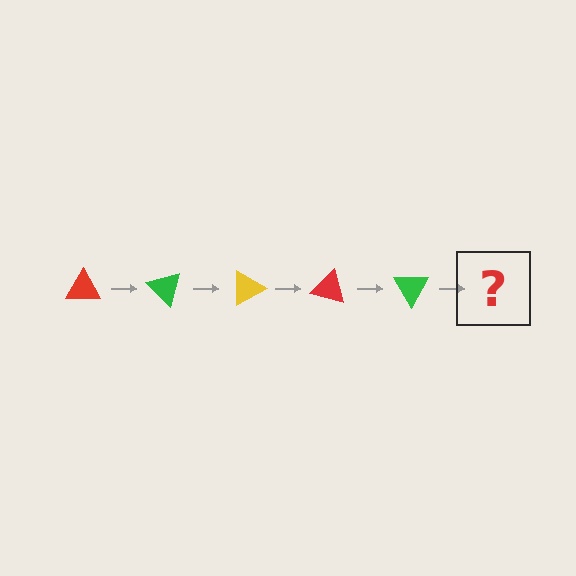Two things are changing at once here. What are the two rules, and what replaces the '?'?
The two rules are that it rotates 45 degrees each step and the color cycles through red, green, and yellow. The '?' should be a yellow triangle, rotated 225 degrees from the start.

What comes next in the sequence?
The next element should be a yellow triangle, rotated 225 degrees from the start.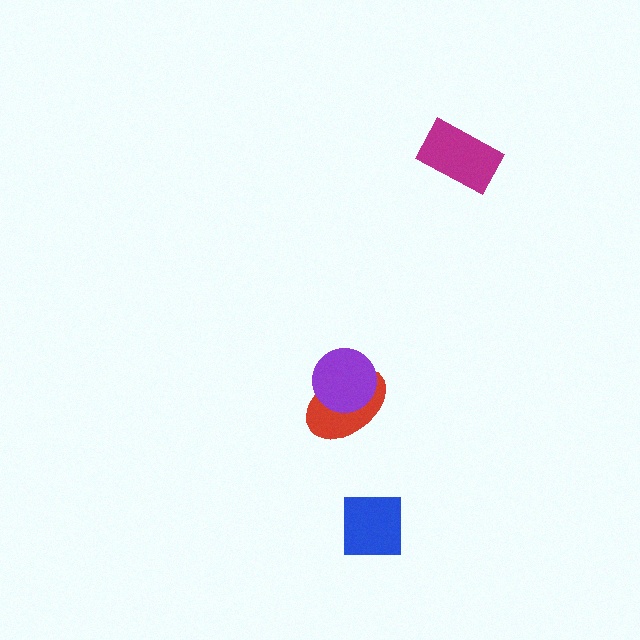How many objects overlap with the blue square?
0 objects overlap with the blue square.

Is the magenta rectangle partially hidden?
No, no other shape covers it.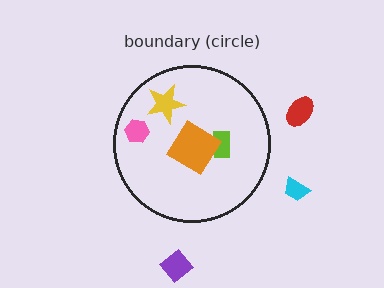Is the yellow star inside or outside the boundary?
Inside.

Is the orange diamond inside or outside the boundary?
Inside.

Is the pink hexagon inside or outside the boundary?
Inside.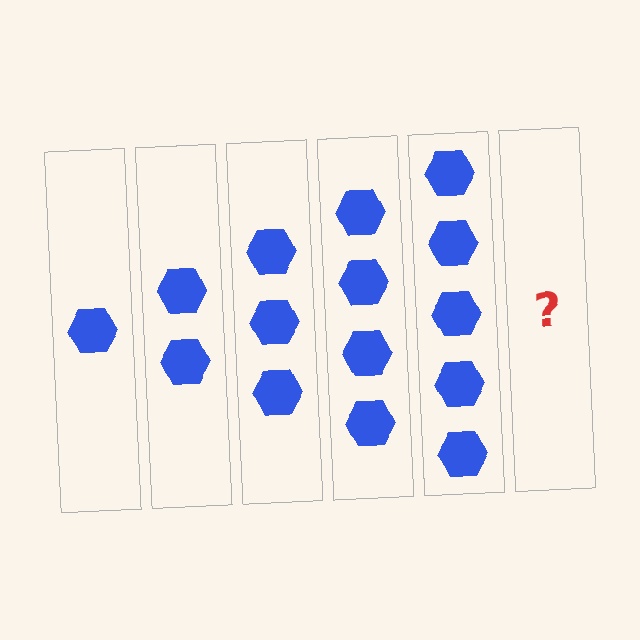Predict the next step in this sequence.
The next step is 6 hexagons.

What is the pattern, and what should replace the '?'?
The pattern is that each step adds one more hexagon. The '?' should be 6 hexagons.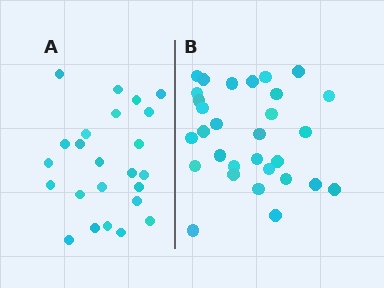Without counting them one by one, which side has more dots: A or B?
Region B (the right region) has more dots.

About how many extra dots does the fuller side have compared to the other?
Region B has about 6 more dots than region A.